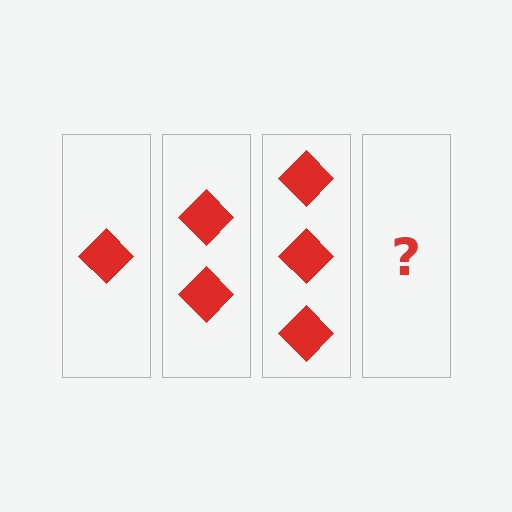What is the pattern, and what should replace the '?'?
The pattern is that each step adds one more diamond. The '?' should be 4 diamonds.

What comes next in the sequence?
The next element should be 4 diamonds.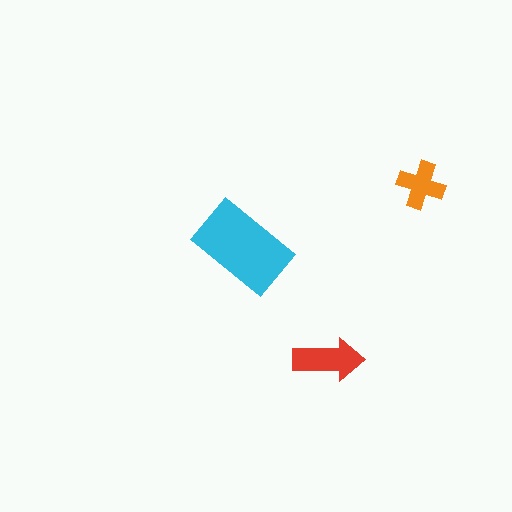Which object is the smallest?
The orange cross.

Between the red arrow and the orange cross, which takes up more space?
The red arrow.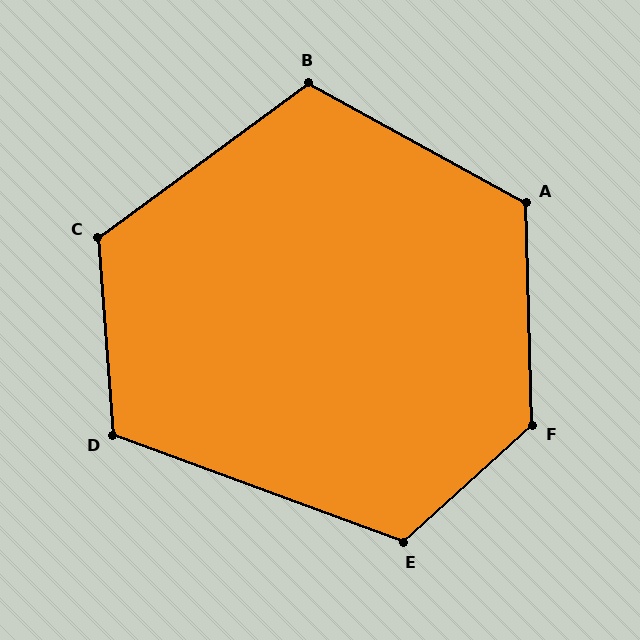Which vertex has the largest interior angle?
F, at approximately 130 degrees.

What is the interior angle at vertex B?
Approximately 115 degrees (obtuse).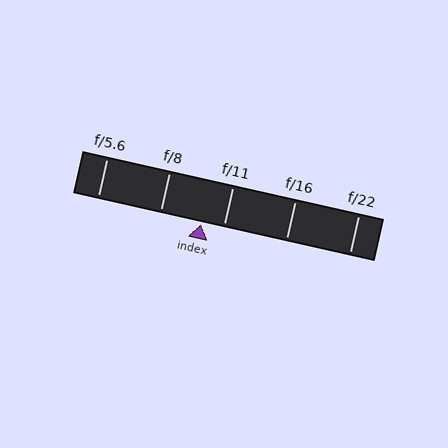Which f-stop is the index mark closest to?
The index mark is closest to f/11.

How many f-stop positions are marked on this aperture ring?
There are 5 f-stop positions marked.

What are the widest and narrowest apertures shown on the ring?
The widest aperture shown is f/5.6 and the narrowest is f/22.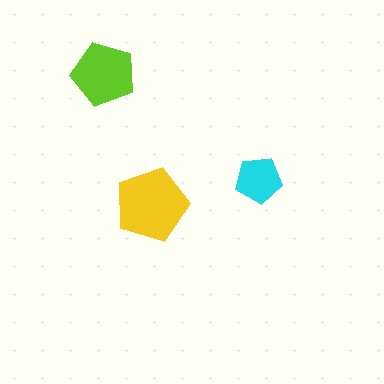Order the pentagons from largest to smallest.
the yellow one, the lime one, the cyan one.